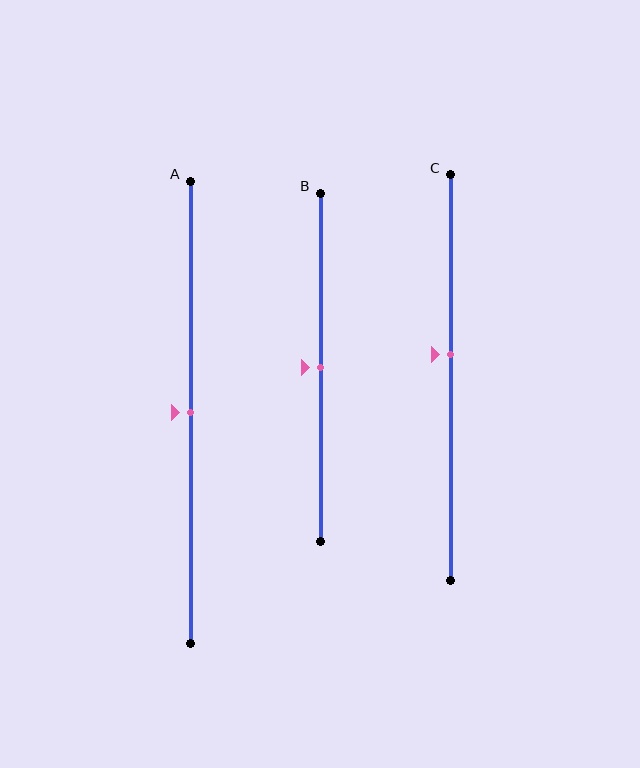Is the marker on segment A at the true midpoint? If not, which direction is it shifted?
Yes, the marker on segment A is at the true midpoint.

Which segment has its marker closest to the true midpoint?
Segment A has its marker closest to the true midpoint.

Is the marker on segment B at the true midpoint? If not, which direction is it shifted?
Yes, the marker on segment B is at the true midpoint.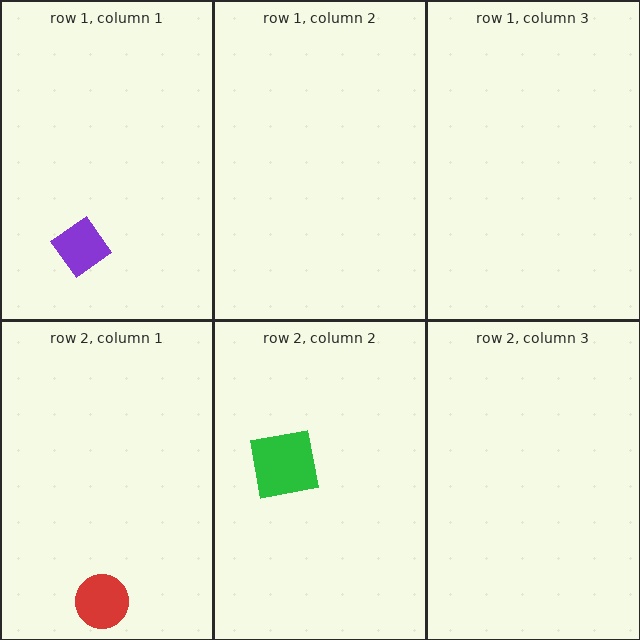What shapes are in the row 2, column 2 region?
The green square.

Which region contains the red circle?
The row 2, column 1 region.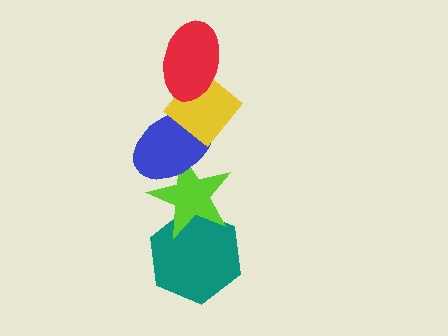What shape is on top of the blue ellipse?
The yellow diamond is on top of the blue ellipse.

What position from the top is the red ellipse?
The red ellipse is 1st from the top.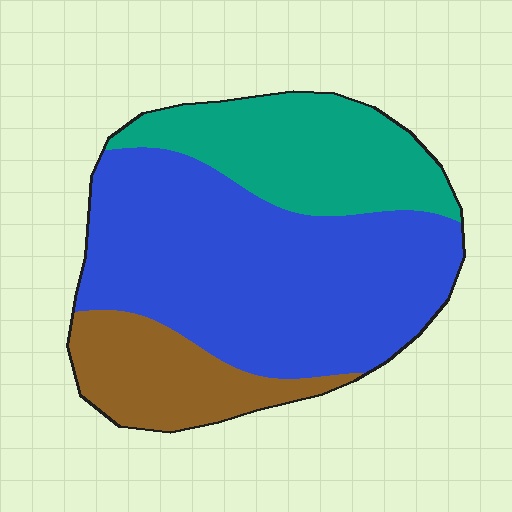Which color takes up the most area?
Blue, at roughly 55%.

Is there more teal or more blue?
Blue.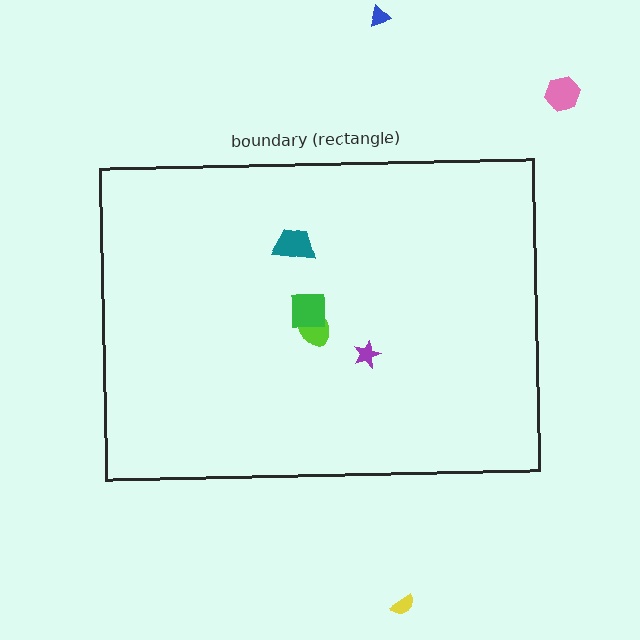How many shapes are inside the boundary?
4 inside, 3 outside.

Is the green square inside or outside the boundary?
Inside.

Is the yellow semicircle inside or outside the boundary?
Outside.